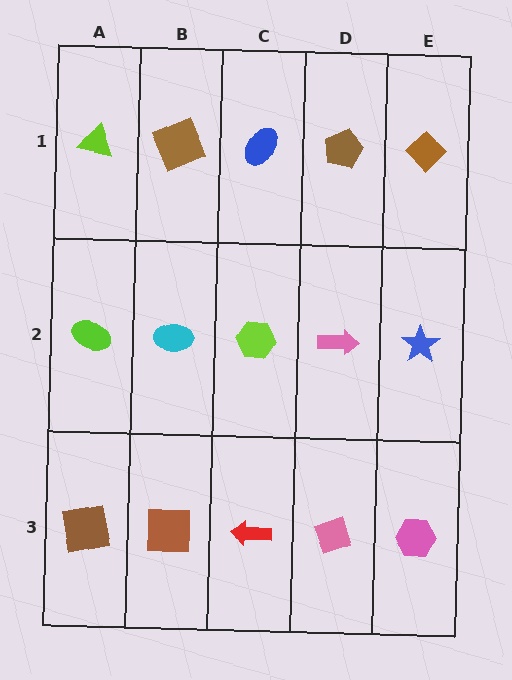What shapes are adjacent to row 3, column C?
A lime hexagon (row 2, column C), a brown square (row 3, column B), a pink diamond (row 3, column D).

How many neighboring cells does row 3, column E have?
2.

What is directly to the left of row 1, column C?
A brown square.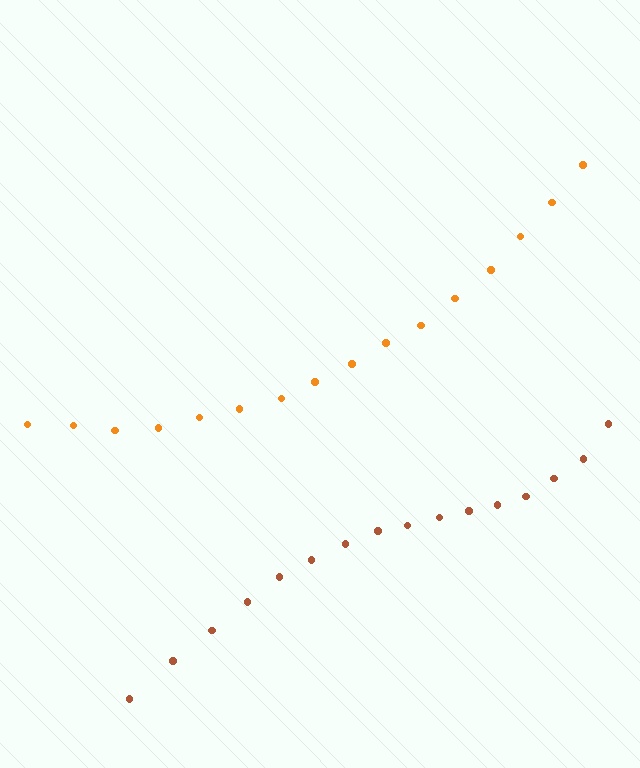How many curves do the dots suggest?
There are 2 distinct paths.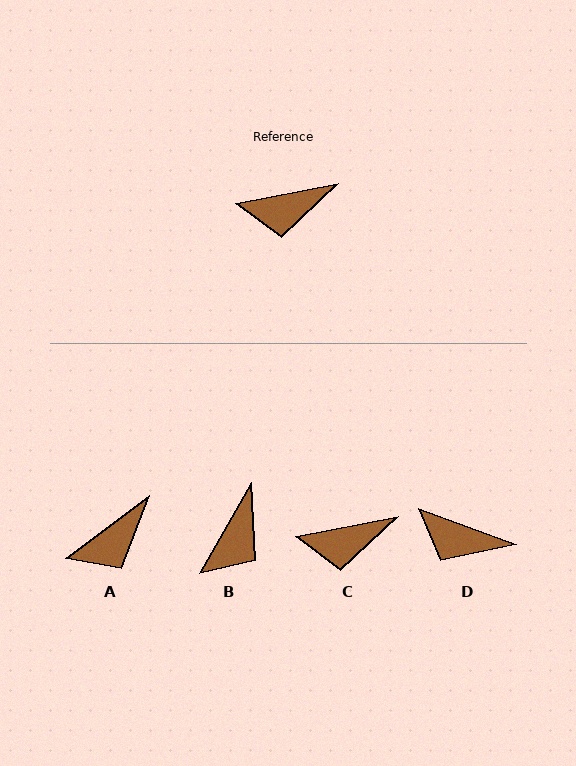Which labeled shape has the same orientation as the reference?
C.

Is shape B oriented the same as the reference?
No, it is off by about 50 degrees.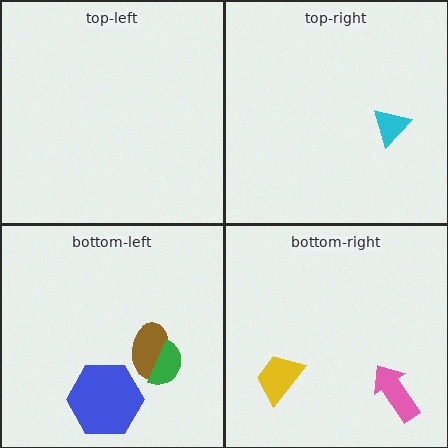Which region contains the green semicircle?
The bottom-left region.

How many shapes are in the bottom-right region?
2.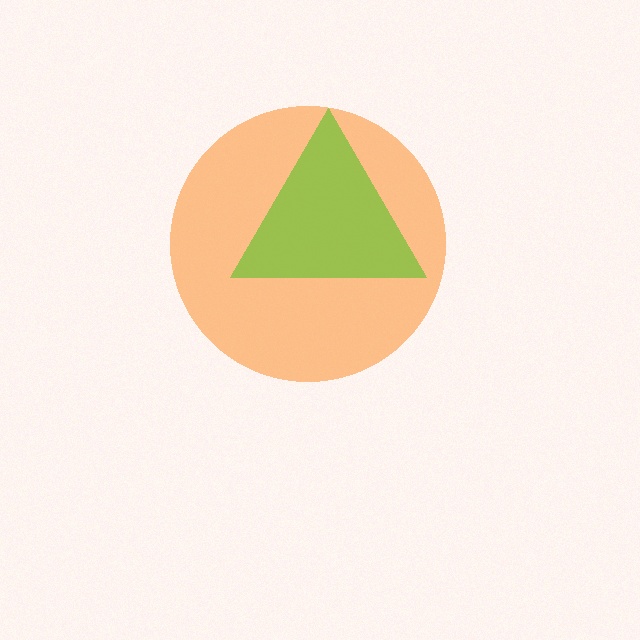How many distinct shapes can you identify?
There are 2 distinct shapes: an orange circle, a lime triangle.